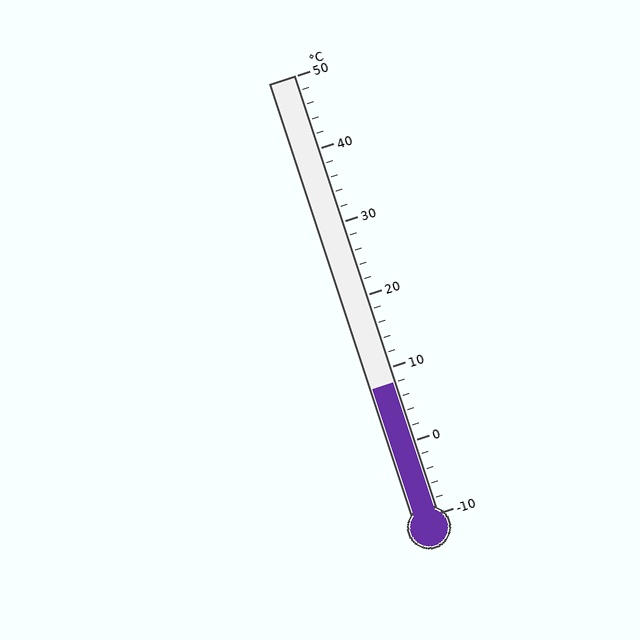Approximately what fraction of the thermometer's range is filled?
The thermometer is filled to approximately 30% of its range.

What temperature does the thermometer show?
The thermometer shows approximately 8°C.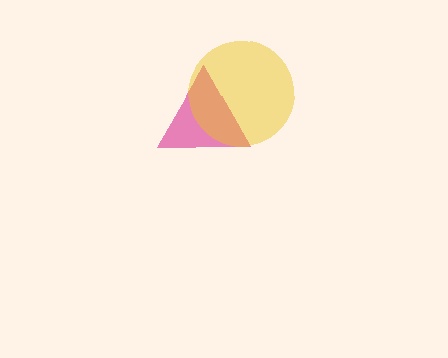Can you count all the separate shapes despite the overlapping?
Yes, there are 2 separate shapes.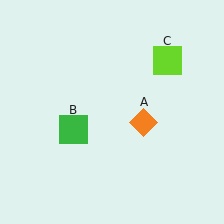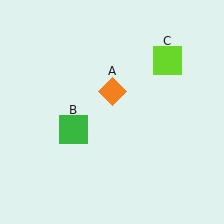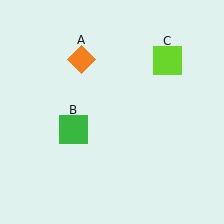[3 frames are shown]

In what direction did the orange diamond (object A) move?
The orange diamond (object A) moved up and to the left.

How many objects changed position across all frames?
1 object changed position: orange diamond (object A).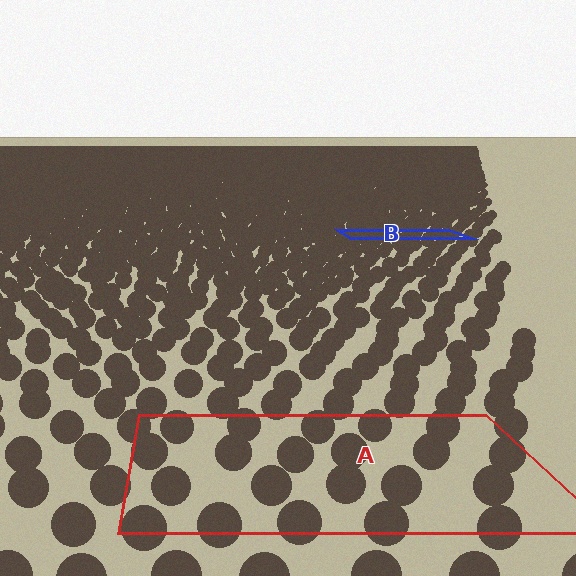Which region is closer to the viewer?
Region A is closer. The texture elements there are larger and more spread out.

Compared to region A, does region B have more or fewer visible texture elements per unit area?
Region B has more texture elements per unit area — they are packed more densely because it is farther away.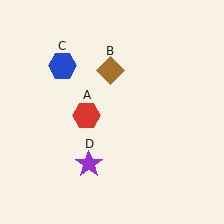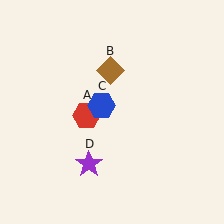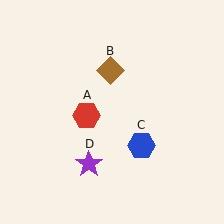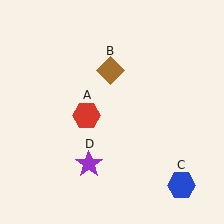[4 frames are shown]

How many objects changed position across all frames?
1 object changed position: blue hexagon (object C).